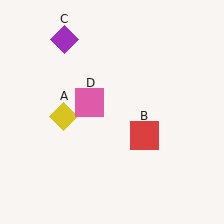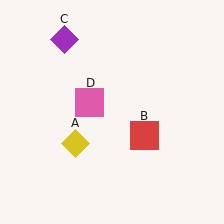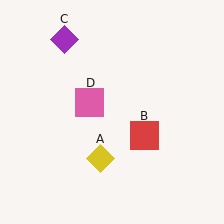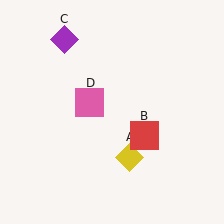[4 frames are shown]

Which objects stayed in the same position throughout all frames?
Red square (object B) and purple diamond (object C) and pink square (object D) remained stationary.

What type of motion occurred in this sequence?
The yellow diamond (object A) rotated counterclockwise around the center of the scene.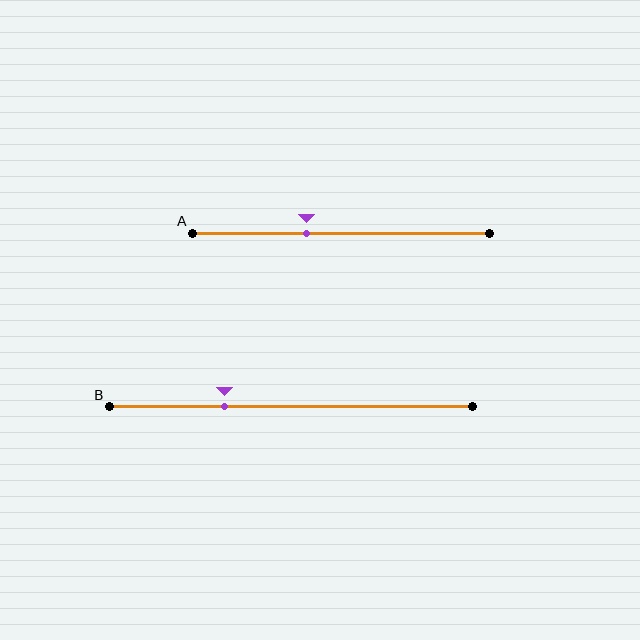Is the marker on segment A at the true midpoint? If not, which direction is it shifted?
No, the marker on segment A is shifted to the left by about 11% of the segment length.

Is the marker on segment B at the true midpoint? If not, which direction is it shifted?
No, the marker on segment B is shifted to the left by about 18% of the segment length.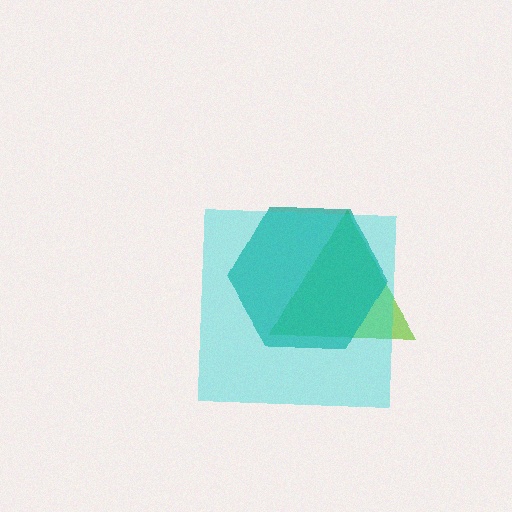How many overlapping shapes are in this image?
There are 3 overlapping shapes in the image.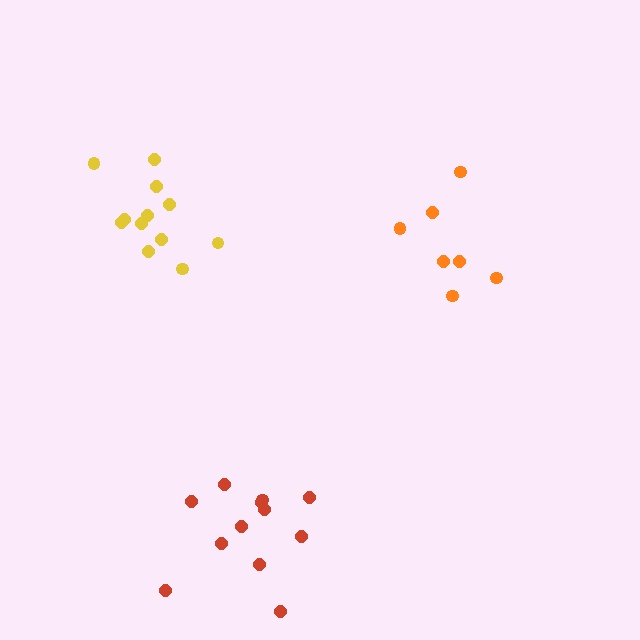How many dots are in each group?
Group 1: 12 dots, Group 2: 12 dots, Group 3: 7 dots (31 total).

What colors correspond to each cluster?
The clusters are colored: red, yellow, orange.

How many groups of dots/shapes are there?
There are 3 groups.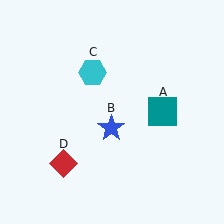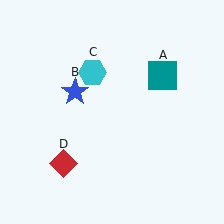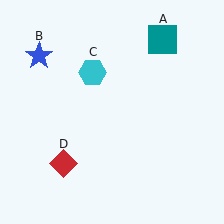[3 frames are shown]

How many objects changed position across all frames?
2 objects changed position: teal square (object A), blue star (object B).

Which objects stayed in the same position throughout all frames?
Cyan hexagon (object C) and red diamond (object D) remained stationary.